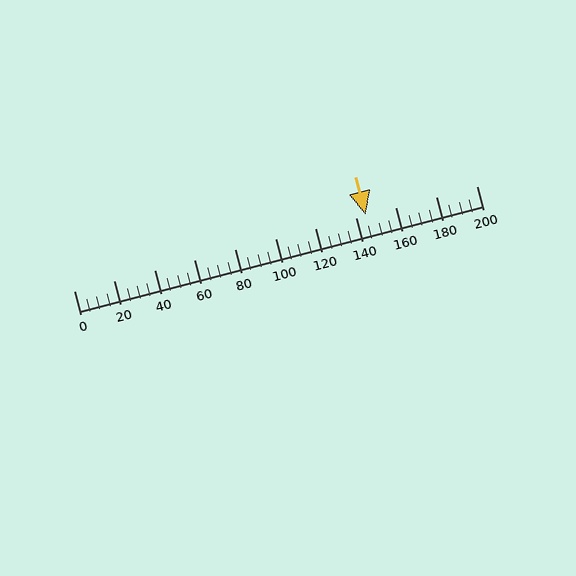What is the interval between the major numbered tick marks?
The major tick marks are spaced 20 units apart.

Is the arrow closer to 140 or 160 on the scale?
The arrow is closer to 140.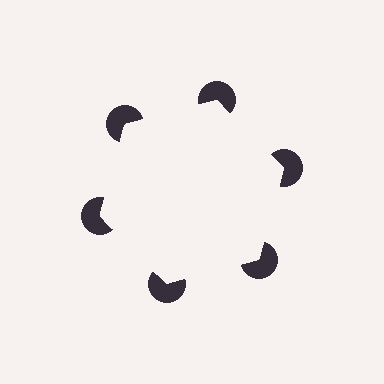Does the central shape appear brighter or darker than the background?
It typically appears slightly brighter than the background, even though no actual brightness change is drawn.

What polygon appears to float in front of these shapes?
An illusory hexagon — its edges are inferred from the aligned wedge cuts in the pac-man discs, not physically drawn.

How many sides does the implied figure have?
6 sides.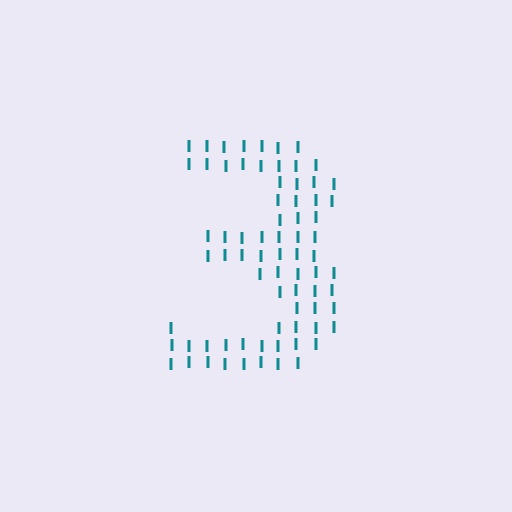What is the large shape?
The large shape is the digit 3.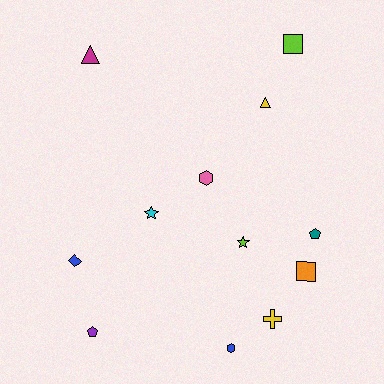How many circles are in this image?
There are no circles.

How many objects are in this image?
There are 12 objects.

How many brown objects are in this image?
There are no brown objects.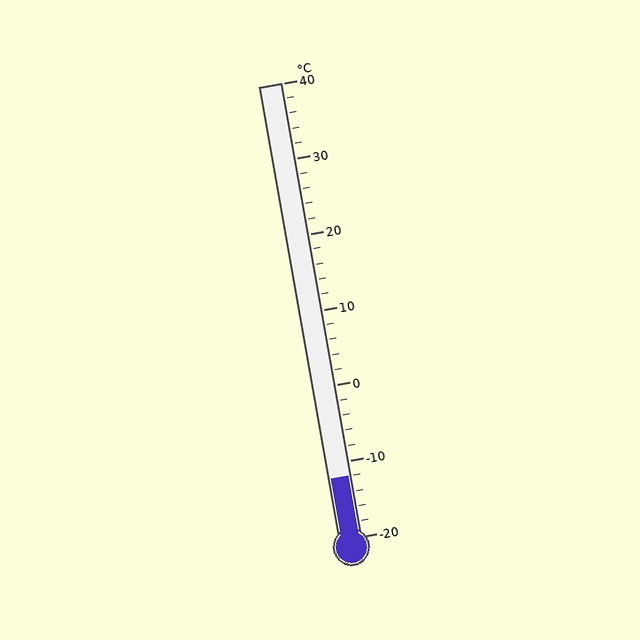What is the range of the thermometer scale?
The thermometer scale ranges from -20°C to 40°C.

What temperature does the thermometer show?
The thermometer shows approximately -12°C.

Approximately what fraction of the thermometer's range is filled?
The thermometer is filled to approximately 15% of its range.